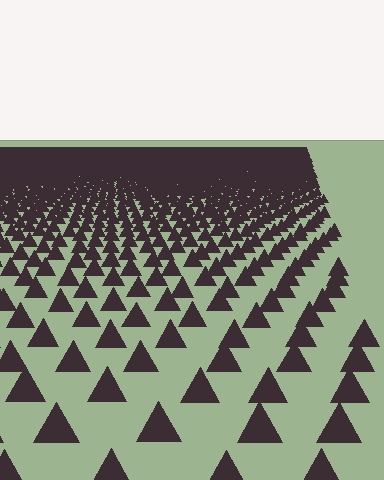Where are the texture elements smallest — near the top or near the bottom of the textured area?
Near the top.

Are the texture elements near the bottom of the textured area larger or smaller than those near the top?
Larger. Near the bottom, elements are closer to the viewer and appear at a bigger on-screen size.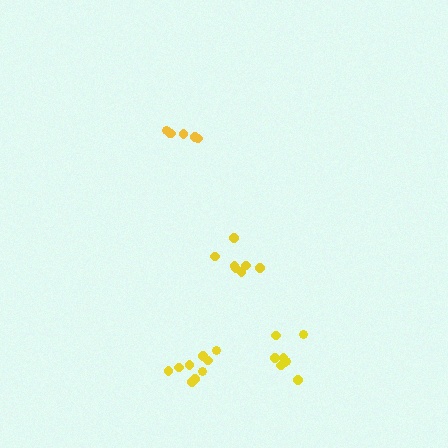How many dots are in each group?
Group 1: 9 dots, Group 2: 7 dots, Group 3: 6 dots, Group 4: 8 dots (30 total).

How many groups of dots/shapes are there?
There are 4 groups.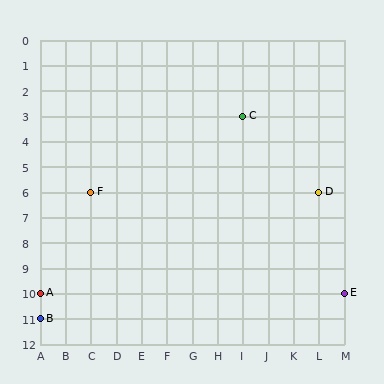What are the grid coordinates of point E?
Point E is at grid coordinates (M, 10).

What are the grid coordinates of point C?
Point C is at grid coordinates (I, 3).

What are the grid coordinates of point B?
Point B is at grid coordinates (A, 11).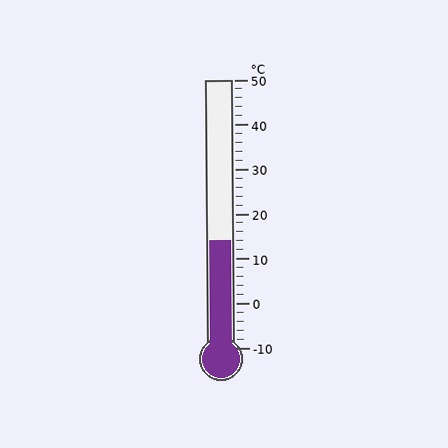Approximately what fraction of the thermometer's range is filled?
The thermometer is filled to approximately 40% of its range.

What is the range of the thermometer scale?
The thermometer scale ranges from -10°C to 50°C.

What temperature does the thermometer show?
The thermometer shows approximately 14°C.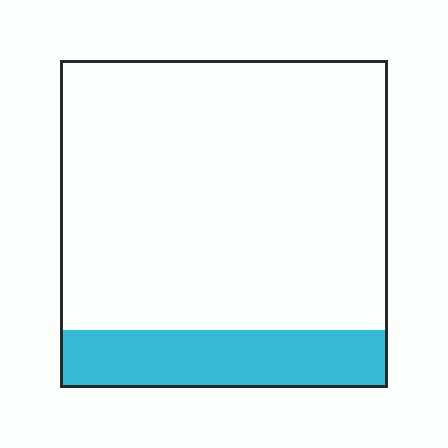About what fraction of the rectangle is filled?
About one sixth (1/6).